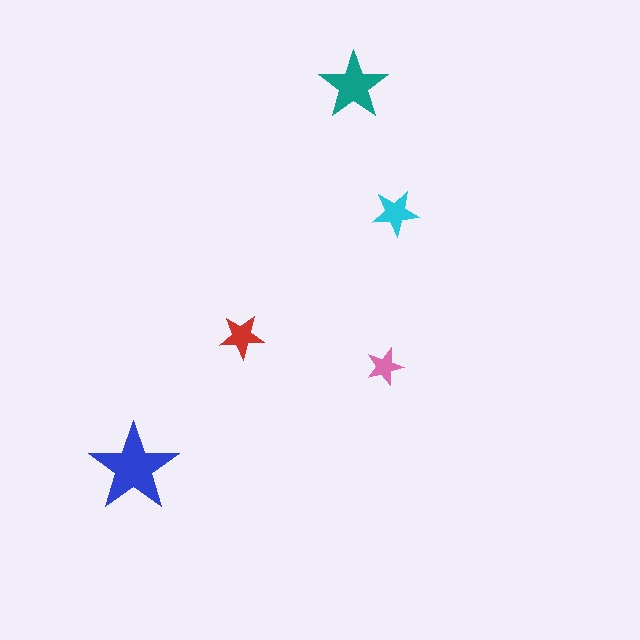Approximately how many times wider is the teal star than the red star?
About 1.5 times wider.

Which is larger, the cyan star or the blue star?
The blue one.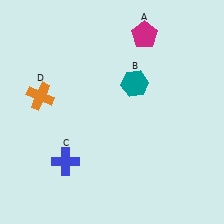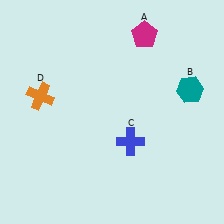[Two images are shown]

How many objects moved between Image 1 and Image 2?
2 objects moved between the two images.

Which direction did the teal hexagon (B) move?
The teal hexagon (B) moved right.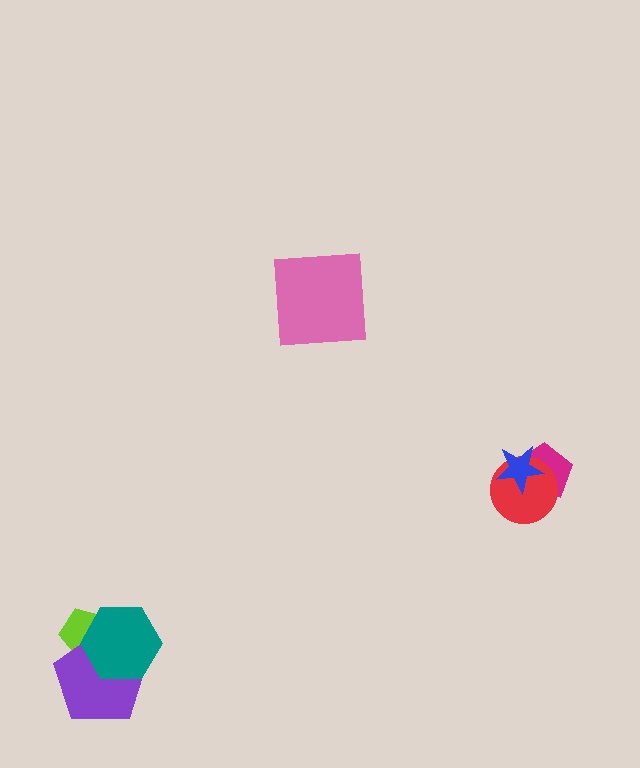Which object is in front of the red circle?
The blue star is in front of the red circle.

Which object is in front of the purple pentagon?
The teal hexagon is in front of the purple pentagon.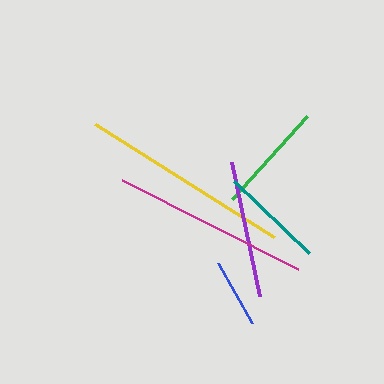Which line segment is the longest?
The yellow line is the longest at approximately 212 pixels.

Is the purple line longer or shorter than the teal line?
The purple line is longer than the teal line.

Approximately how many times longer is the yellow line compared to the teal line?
The yellow line is approximately 2.0 times the length of the teal line.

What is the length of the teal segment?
The teal segment is approximately 104 pixels long.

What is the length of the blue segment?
The blue segment is approximately 69 pixels long.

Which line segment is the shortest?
The blue line is the shortest at approximately 69 pixels.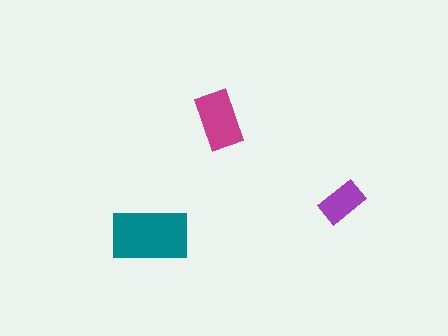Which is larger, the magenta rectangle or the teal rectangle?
The teal one.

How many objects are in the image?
There are 3 objects in the image.